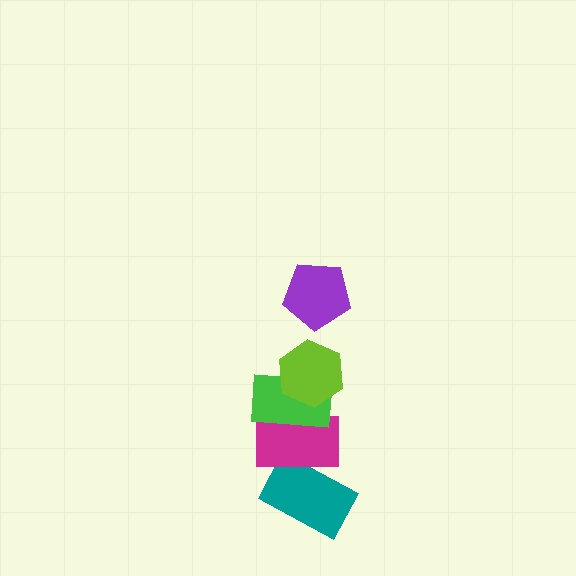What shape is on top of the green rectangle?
The lime hexagon is on top of the green rectangle.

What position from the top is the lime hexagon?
The lime hexagon is 2nd from the top.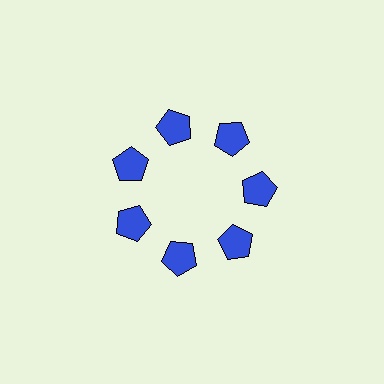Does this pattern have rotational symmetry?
Yes, this pattern has 7-fold rotational symmetry. It looks the same after rotating 51 degrees around the center.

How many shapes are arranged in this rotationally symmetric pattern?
There are 7 shapes, arranged in 7 groups of 1.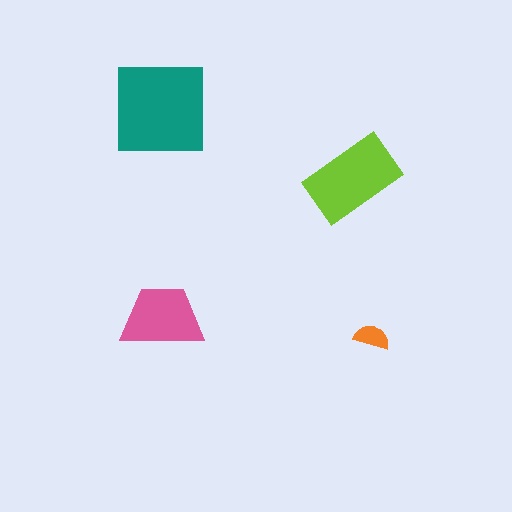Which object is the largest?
The teal square.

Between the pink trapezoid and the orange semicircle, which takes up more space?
The pink trapezoid.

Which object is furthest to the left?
The teal square is leftmost.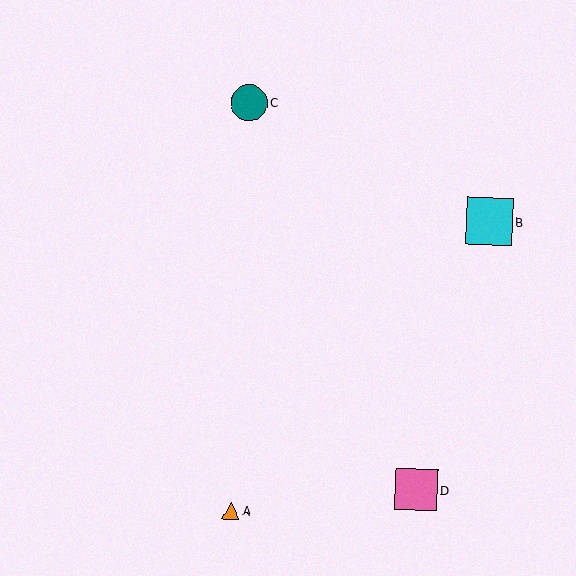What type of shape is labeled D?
Shape D is a pink square.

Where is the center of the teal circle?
The center of the teal circle is at (249, 103).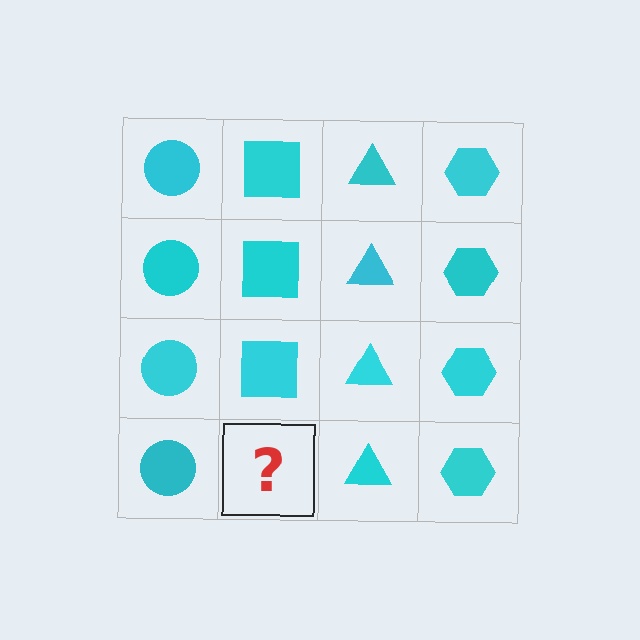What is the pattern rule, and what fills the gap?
The rule is that each column has a consistent shape. The gap should be filled with a cyan square.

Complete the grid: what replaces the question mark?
The question mark should be replaced with a cyan square.